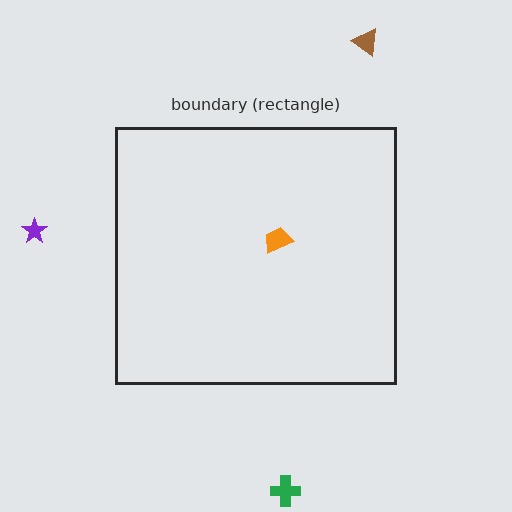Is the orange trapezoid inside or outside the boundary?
Inside.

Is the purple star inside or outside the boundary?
Outside.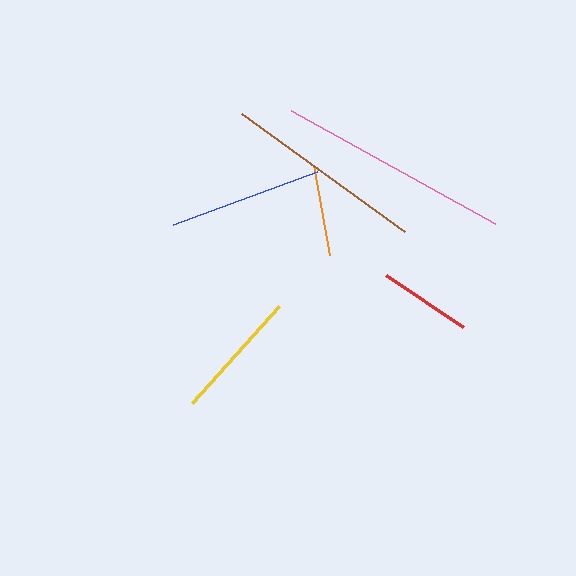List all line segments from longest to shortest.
From longest to shortest: pink, brown, blue, yellow, red, orange.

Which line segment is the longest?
The pink line is the longest at approximately 234 pixels.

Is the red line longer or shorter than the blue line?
The blue line is longer than the red line.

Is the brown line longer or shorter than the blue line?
The brown line is longer than the blue line.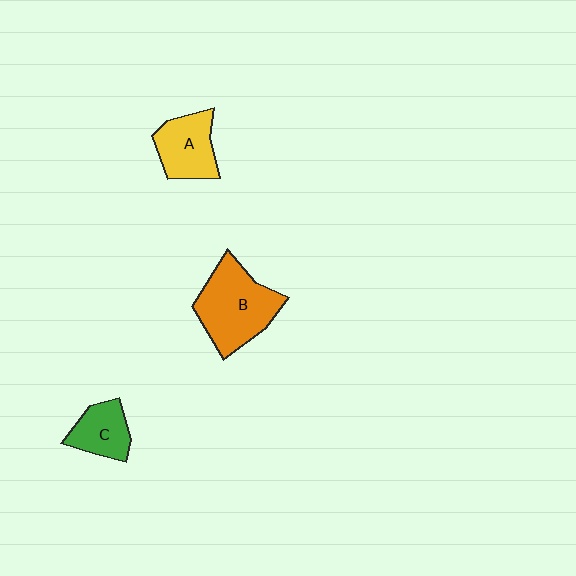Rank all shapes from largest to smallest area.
From largest to smallest: B (orange), A (yellow), C (green).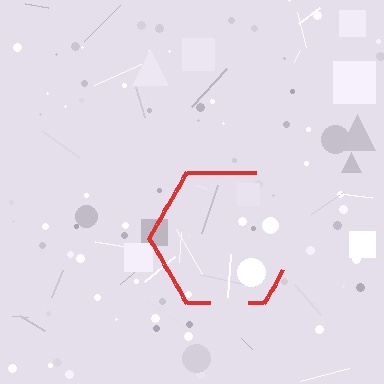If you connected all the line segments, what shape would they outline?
They would outline a hexagon.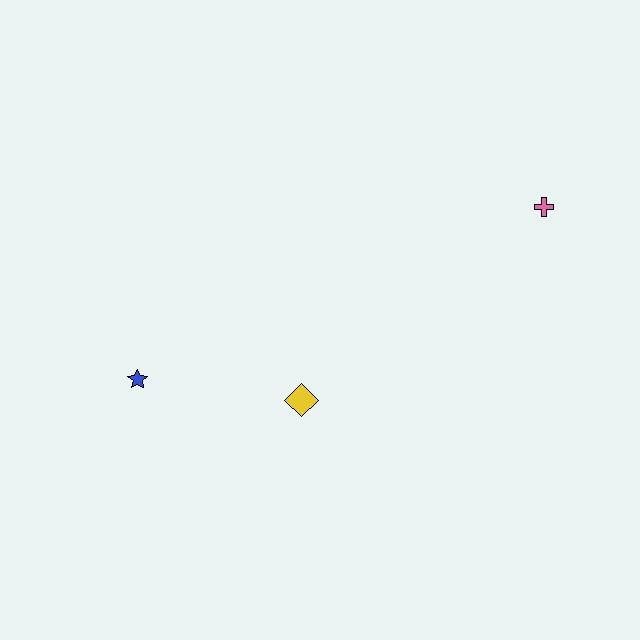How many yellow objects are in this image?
There is 1 yellow object.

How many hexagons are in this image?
There are no hexagons.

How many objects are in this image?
There are 3 objects.